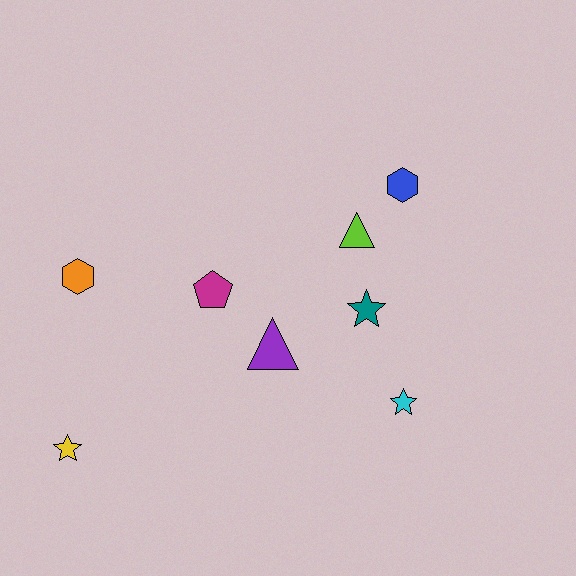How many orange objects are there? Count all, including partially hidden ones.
There is 1 orange object.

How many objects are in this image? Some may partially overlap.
There are 8 objects.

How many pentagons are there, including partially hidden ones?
There is 1 pentagon.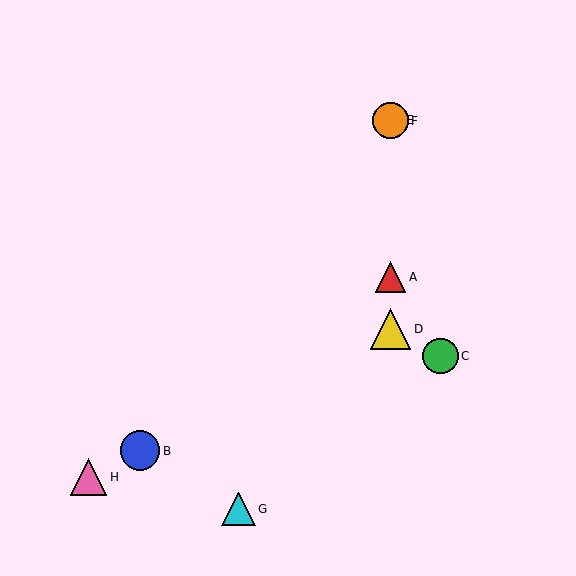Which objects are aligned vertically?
Objects A, D, E, F are aligned vertically.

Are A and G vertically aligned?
No, A is at x≈390 and G is at x≈239.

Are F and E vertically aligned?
Yes, both are at x≈390.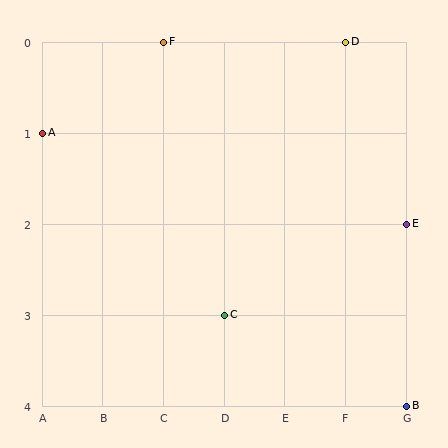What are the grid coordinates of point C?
Point C is at grid coordinates (D, 3).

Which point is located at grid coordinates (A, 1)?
Point A is at (A, 1).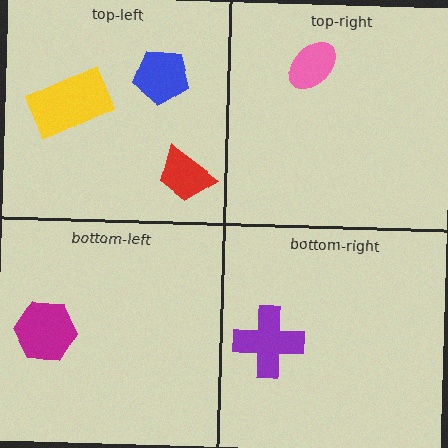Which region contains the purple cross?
The bottom-right region.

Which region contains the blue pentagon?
The top-left region.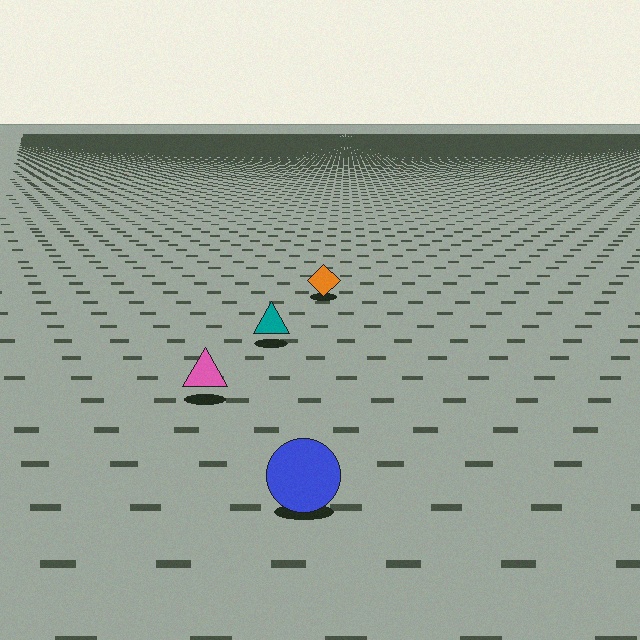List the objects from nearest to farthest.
From nearest to farthest: the blue circle, the pink triangle, the teal triangle, the orange diamond.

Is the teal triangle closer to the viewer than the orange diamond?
Yes. The teal triangle is closer — you can tell from the texture gradient: the ground texture is coarser near it.